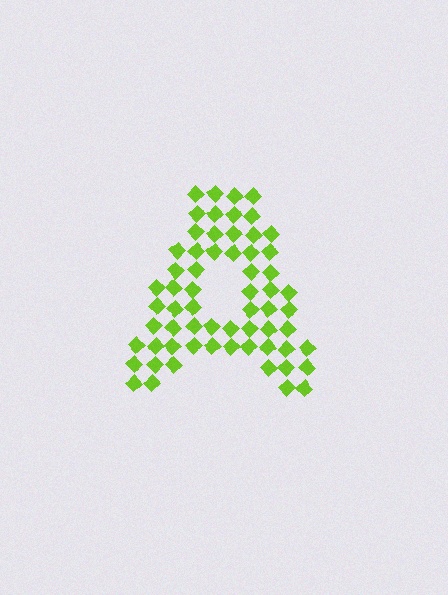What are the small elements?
The small elements are diamonds.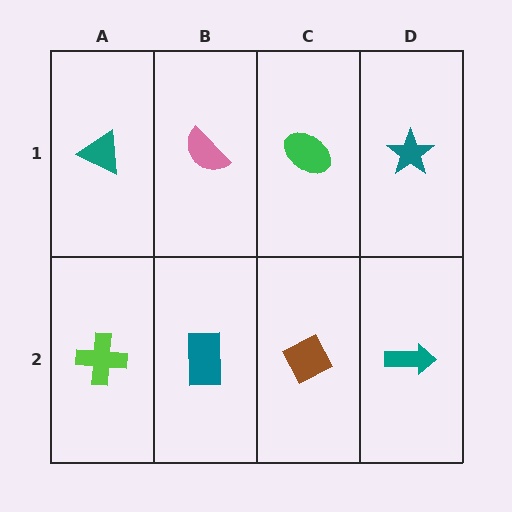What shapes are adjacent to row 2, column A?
A teal triangle (row 1, column A), a teal rectangle (row 2, column B).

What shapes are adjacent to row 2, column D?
A teal star (row 1, column D), a brown diamond (row 2, column C).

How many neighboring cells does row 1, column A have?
2.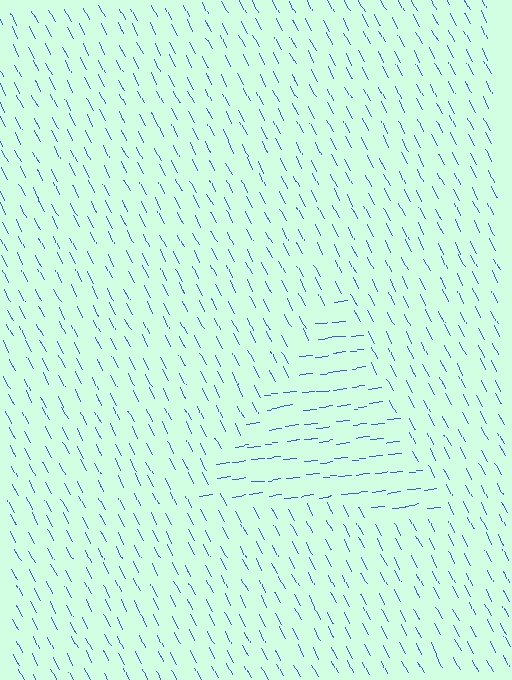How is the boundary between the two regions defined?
The boundary is defined purely by a change in line orientation (approximately 69 degrees difference). All lines are the same color and thickness.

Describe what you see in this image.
The image is filled with small blue line segments. A triangle region in the image has lines oriented differently from the surrounding lines, creating a visible texture boundary.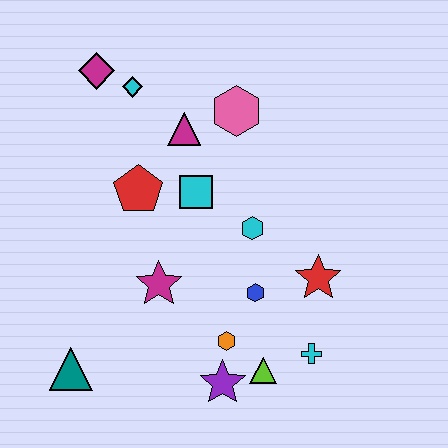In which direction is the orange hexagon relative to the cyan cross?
The orange hexagon is to the left of the cyan cross.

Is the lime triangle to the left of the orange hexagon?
No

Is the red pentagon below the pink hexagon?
Yes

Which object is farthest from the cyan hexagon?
The teal triangle is farthest from the cyan hexagon.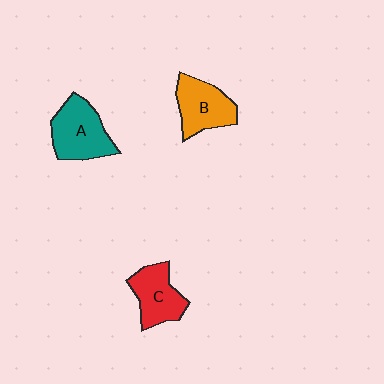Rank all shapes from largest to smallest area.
From largest to smallest: A (teal), B (orange), C (red).